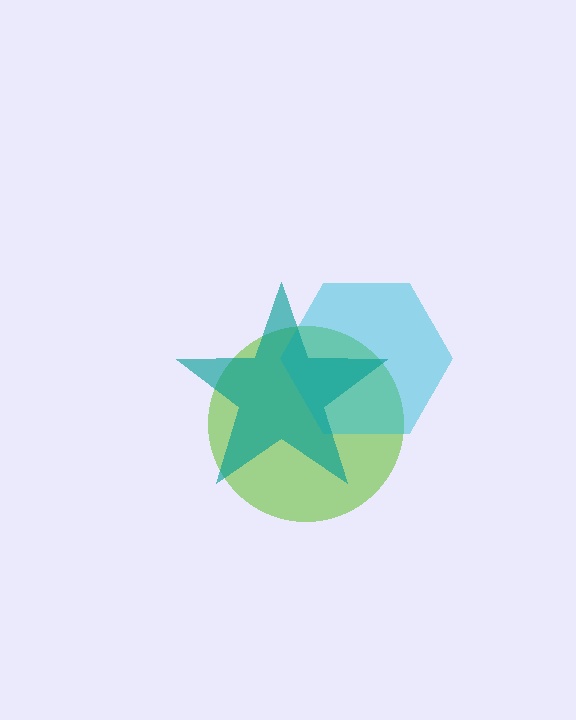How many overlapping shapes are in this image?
There are 3 overlapping shapes in the image.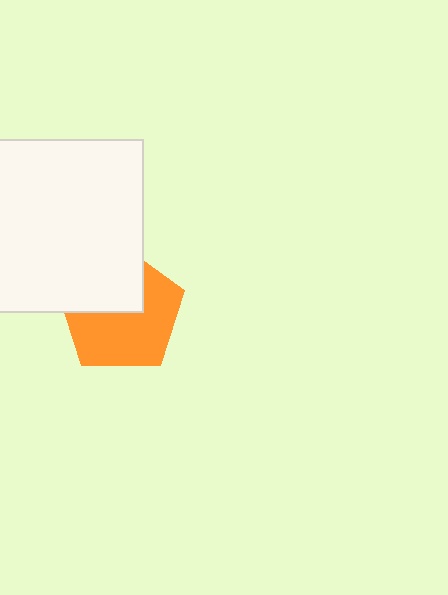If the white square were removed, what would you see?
You would see the complete orange pentagon.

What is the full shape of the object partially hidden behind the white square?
The partially hidden object is an orange pentagon.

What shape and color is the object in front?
The object in front is a white square.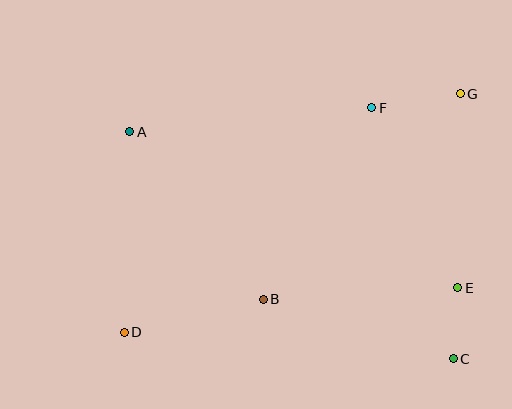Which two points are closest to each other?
Points C and E are closest to each other.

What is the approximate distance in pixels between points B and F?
The distance between B and F is approximately 220 pixels.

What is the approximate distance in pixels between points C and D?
The distance between C and D is approximately 330 pixels.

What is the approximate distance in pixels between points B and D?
The distance between B and D is approximately 143 pixels.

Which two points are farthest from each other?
Points D and G are farthest from each other.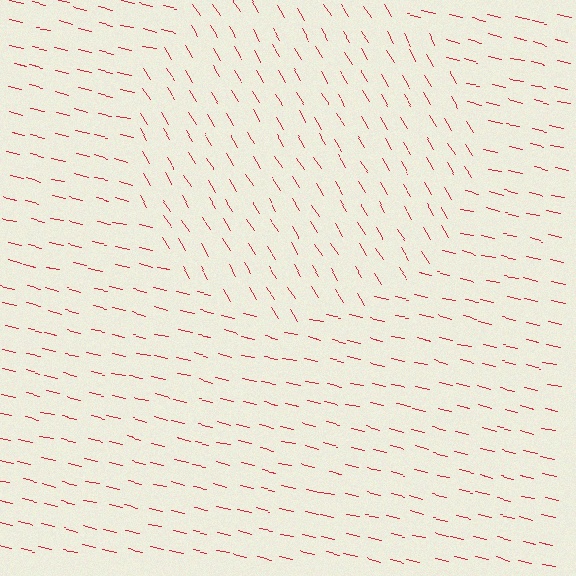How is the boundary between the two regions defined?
The boundary is defined purely by a change in line orientation (approximately 45 degrees difference). All lines are the same color and thickness.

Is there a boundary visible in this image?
Yes, there is a texture boundary formed by a change in line orientation.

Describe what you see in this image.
The image is filled with small red line segments. A circle region in the image has lines oriented differently from the surrounding lines, creating a visible texture boundary.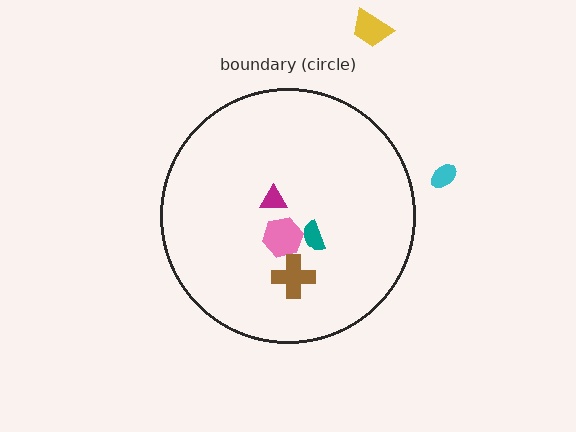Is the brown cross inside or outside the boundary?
Inside.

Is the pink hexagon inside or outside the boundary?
Inside.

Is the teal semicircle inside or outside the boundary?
Inside.